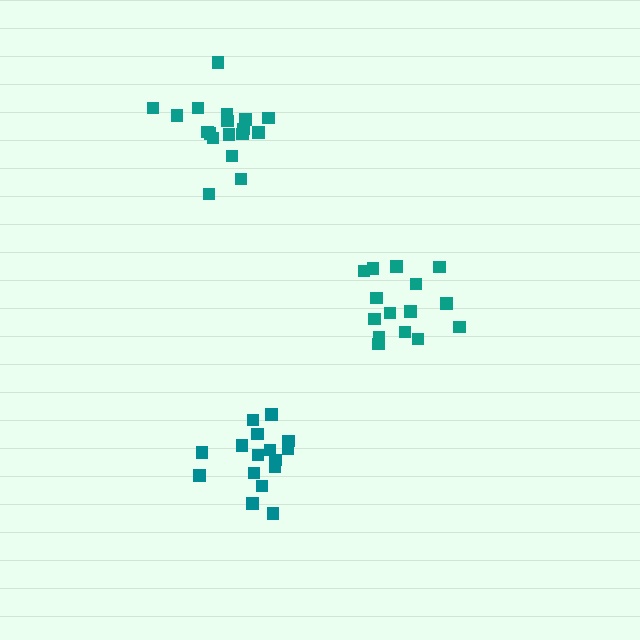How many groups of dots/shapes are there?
There are 3 groups.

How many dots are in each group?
Group 1: 16 dots, Group 2: 18 dots, Group 3: 15 dots (49 total).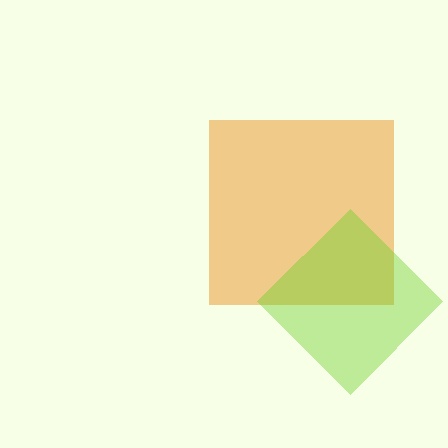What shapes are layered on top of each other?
The layered shapes are: an orange square, a lime diamond.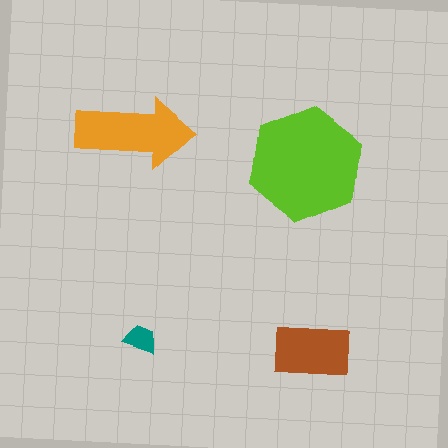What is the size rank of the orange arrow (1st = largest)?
2nd.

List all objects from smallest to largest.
The teal trapezoid, the brown rectangle, the orange arrow, the lime hexagon.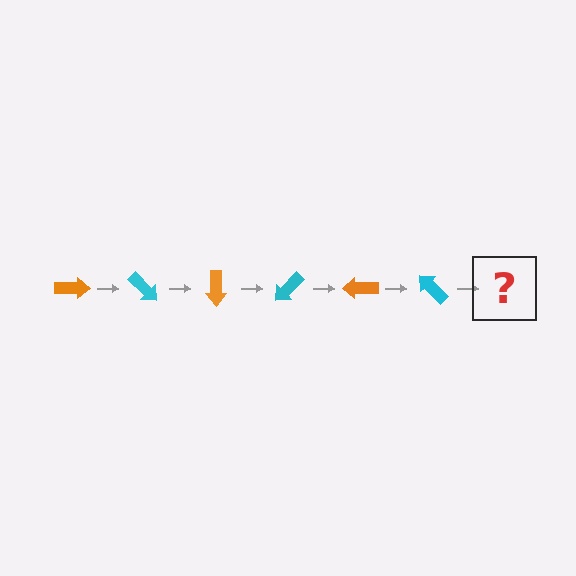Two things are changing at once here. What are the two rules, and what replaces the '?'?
The two rules are that it rotates 45 degrees each step and the color cycles through orange and cyan. The '?' should be an orange arrow, rotated 270 degrees from the start.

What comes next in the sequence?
The next element should be an orange arrow, rotated 270 degrees from the start.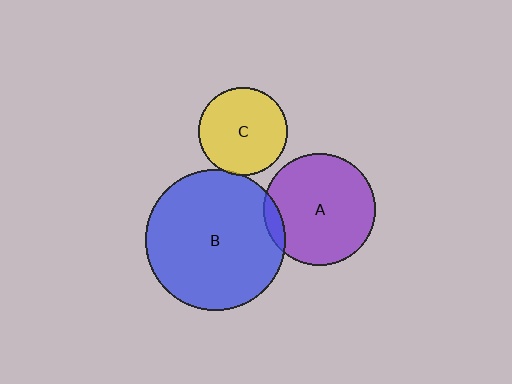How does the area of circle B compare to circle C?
Approximately 2.5 times.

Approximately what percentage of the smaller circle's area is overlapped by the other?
Approximately 5%.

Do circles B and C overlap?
Yes.